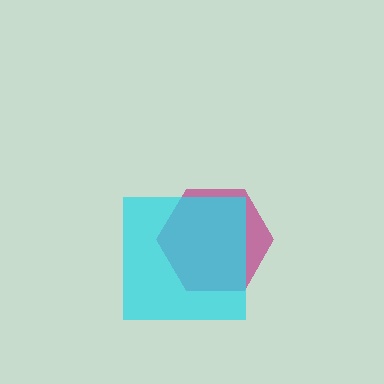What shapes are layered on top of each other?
The layered shapes are: a magenta hexagon, a cyan square.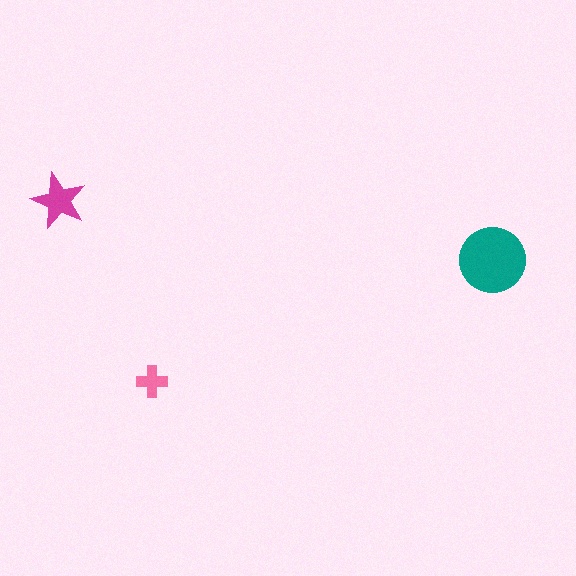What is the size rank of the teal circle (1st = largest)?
1st.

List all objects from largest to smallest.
The teal circle, the magenta star, the pink cross.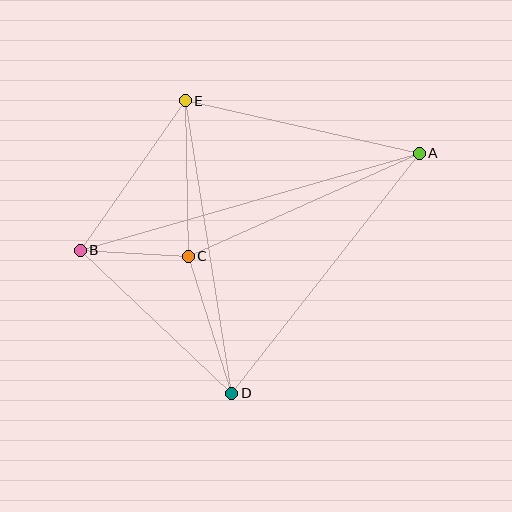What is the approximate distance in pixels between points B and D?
The distance between B and D is approximately 209 pixels.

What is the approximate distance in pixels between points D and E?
The distance between D and E is approximately 296 pixels.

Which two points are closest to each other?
Points B and C are closest to each other.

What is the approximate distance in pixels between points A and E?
The distance between A and E is approximately 240 pixels.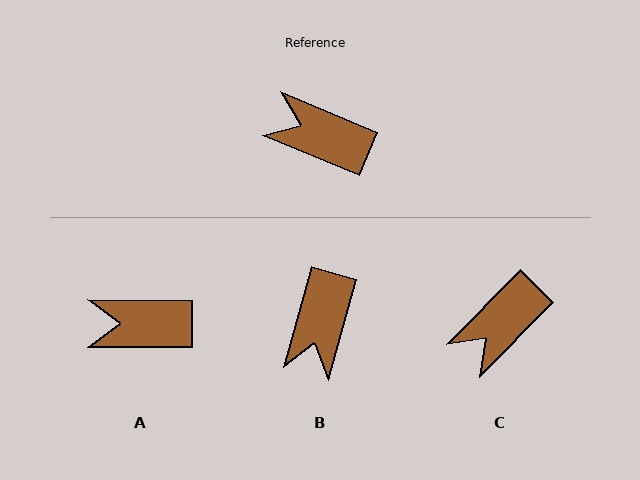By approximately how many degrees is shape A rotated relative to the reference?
Approximately 23 degrees counter-clockwise.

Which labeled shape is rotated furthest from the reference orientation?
B, about 97 degrees away.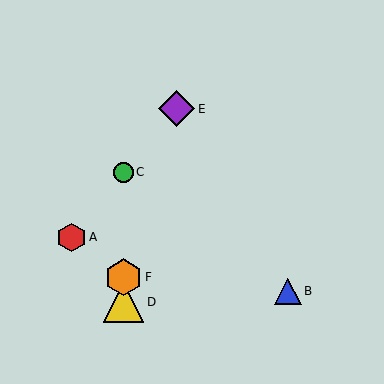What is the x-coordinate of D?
Object D is at x≈123.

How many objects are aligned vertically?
3 objects (C, D, F) are aligned vertically.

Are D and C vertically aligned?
Yes, both are at x≈123.